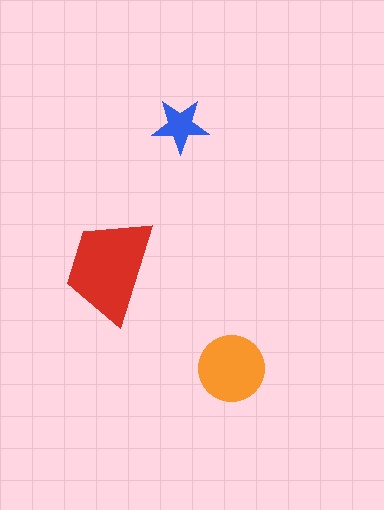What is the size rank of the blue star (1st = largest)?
3rd.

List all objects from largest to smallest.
The red trapezoid, the orange circle, the blue star.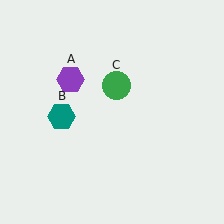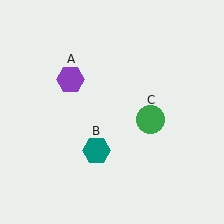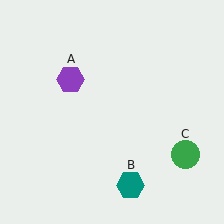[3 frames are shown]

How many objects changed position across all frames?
2 objects changed position: teal hexagon (object B), green circle (object C).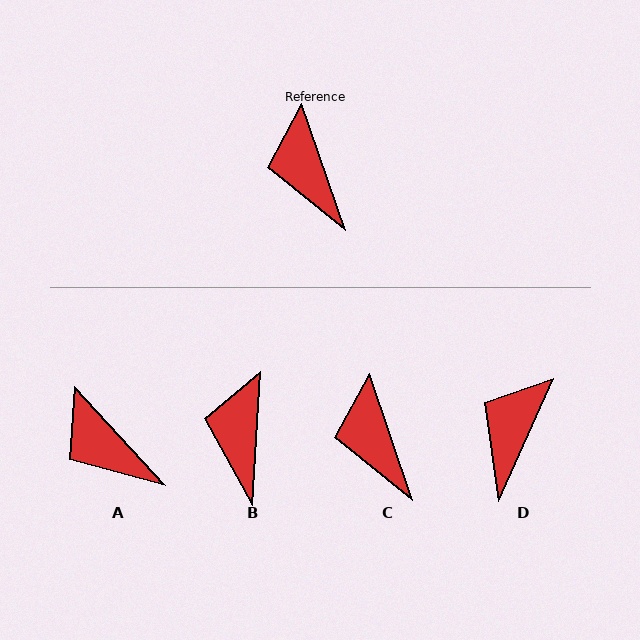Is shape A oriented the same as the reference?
No, it is off by about 24 degrees.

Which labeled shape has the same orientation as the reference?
C.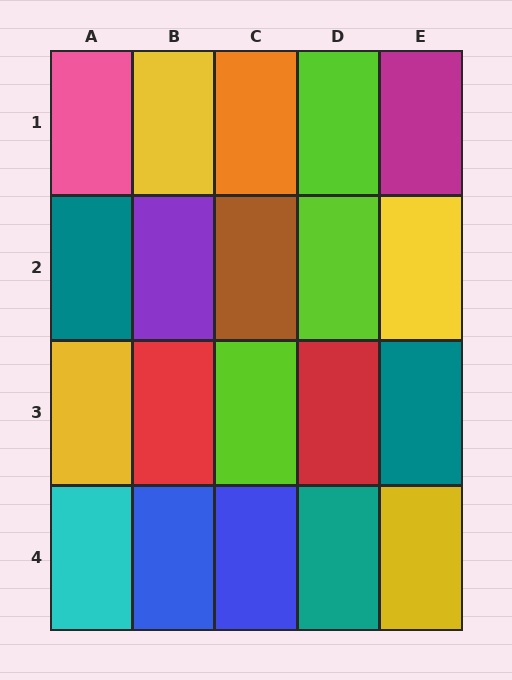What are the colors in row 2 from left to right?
Teal, purple, brown, lime, yellow.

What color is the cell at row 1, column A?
Pink.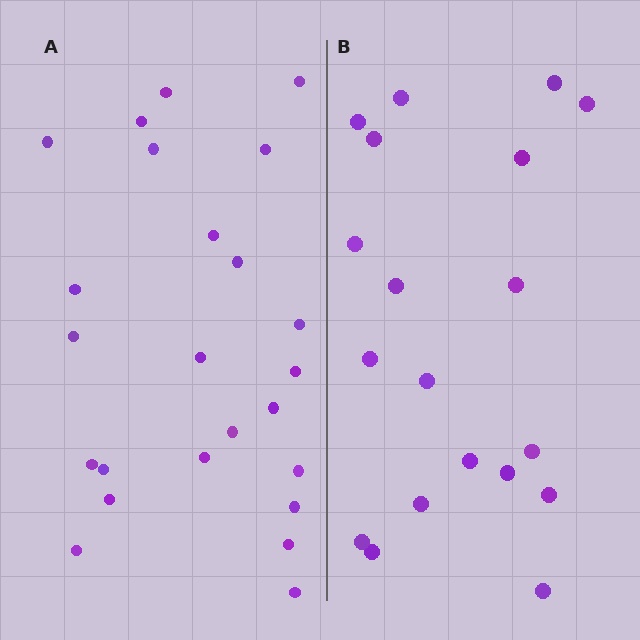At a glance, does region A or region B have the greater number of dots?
Region A (the left region) has more dots.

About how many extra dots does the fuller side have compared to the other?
Region A has about 5 more dots than region B.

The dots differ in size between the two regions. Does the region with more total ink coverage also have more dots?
No. Region B has more total ink coverage because its dots are larger, but region A actually contains more individual dots. Total area can be misleading — the number of items is what matters here.